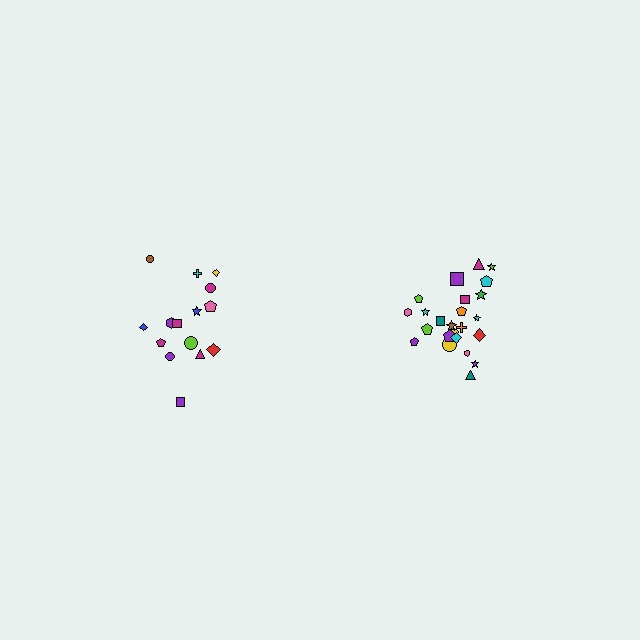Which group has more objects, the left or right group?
The right group.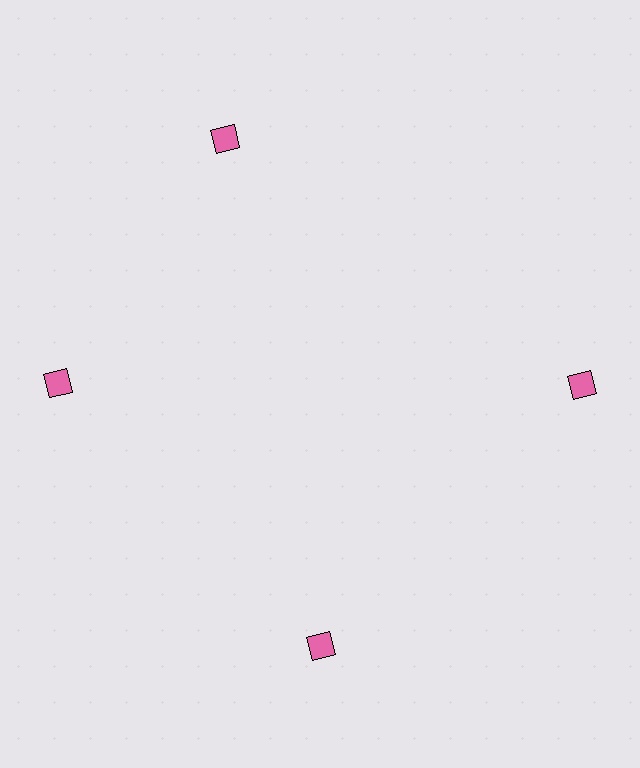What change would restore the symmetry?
The symmetry would be restored by rotating it back into even spacing with its neighbors so that all 4 squares sit at equal angles and equal distance from the center.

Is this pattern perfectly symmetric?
No. The 4 pink squares are arranged in a ring, but one element near the 12 o'clock position is rotated out of alignment along the ring, breaking the 4-fold rotational symmetry.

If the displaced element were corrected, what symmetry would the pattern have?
It would have 4-fold rotational symmetry — the pattern would map onto itself every 90 degrees.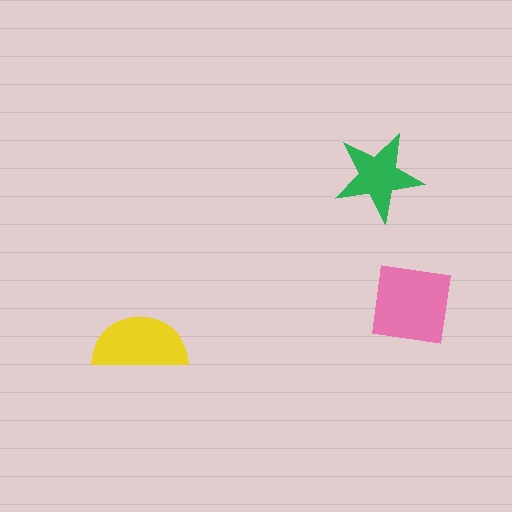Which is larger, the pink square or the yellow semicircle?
The pink square.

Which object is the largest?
The pink square.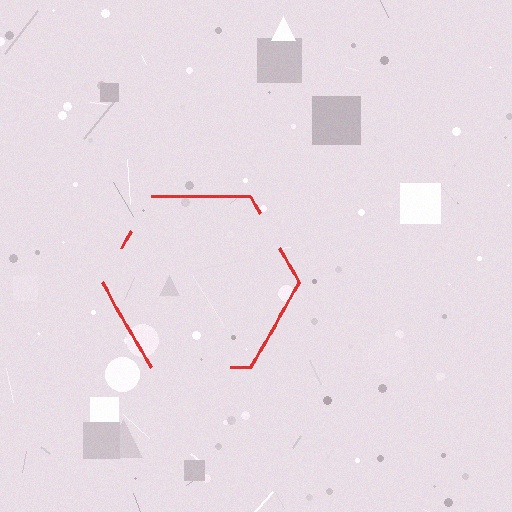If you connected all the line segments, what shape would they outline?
They would outline a hexagon.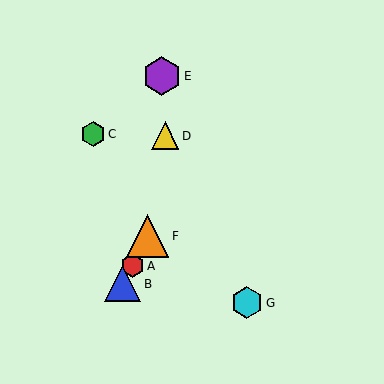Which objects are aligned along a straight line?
Objects A, B, F are aligned along a straight line.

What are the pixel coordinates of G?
Object G is at (247, 303).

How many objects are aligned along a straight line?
3 objects (A, B, F) are aligned along a straight line.